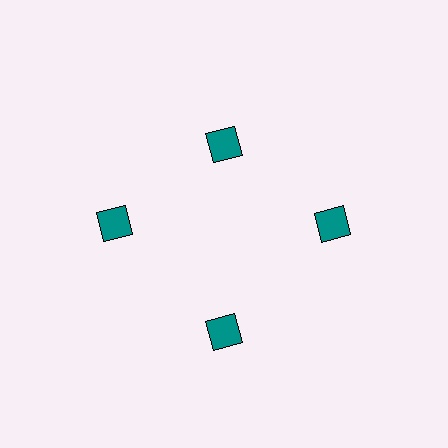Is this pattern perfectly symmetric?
No. The 4 teal squares are arranged in a ring, but one element near the 12 o'clock position is pulled inward toward the center, breaking the 4-fold rotational symmetry.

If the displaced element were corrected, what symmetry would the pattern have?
It would have 4-fold rotational symmetry — the pattern would map onto itself every 90 degrees.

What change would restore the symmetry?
The symmetry would be restored by moving it outward, back onto the ring so that all 4 squares sit at equal angles and equal distance from the center.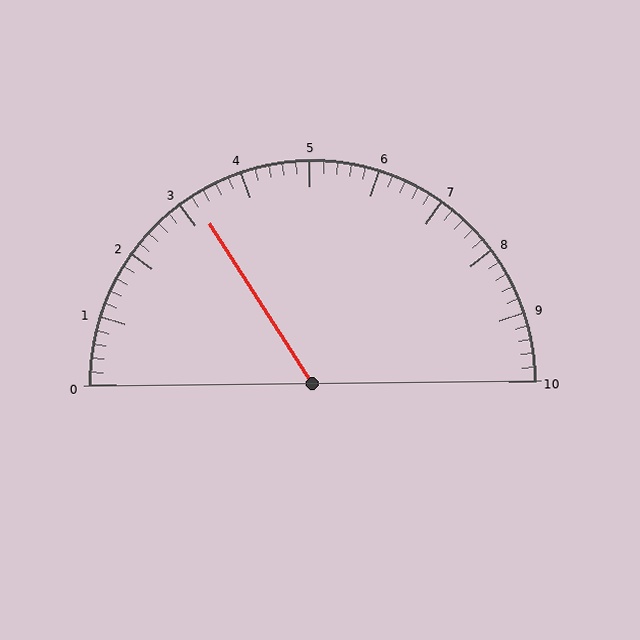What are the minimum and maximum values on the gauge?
The gauge ranges from 0 to 10.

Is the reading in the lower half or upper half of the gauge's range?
The reading is in the lower half of the range (0 to 10).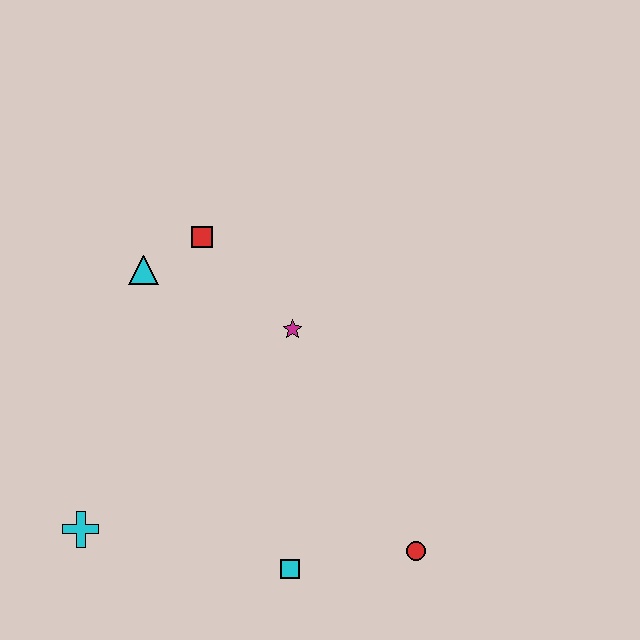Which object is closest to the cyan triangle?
The red square is closest to the cyan triangle.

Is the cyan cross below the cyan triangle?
Yes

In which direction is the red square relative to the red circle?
The red square is above the red circle.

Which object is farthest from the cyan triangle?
The red circle is farthest from the cyan triangle.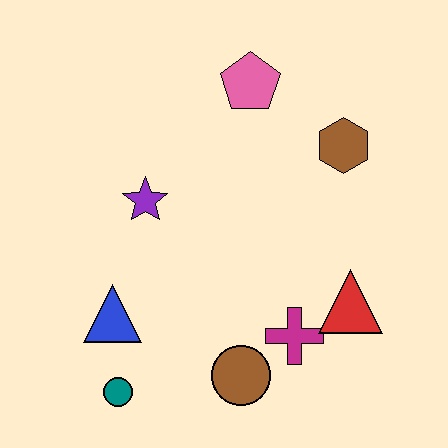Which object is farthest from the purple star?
The red triangle is farthest from the purple star.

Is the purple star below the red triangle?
No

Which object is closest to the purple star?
The blue triangle is closest to the purple star.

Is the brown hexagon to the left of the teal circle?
No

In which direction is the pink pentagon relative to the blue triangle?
The pink pentagon is above the blue triangle.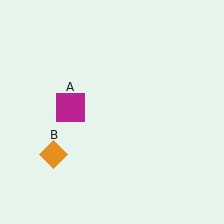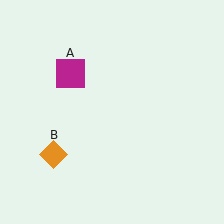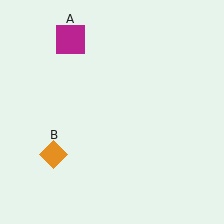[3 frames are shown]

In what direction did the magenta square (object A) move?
The magenta square (object A) moved up.